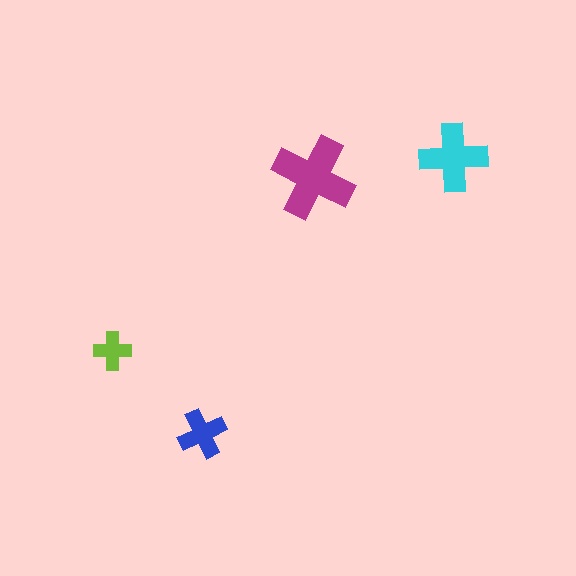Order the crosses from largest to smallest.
the magenta one, the cyan one, the blue one, the lime one.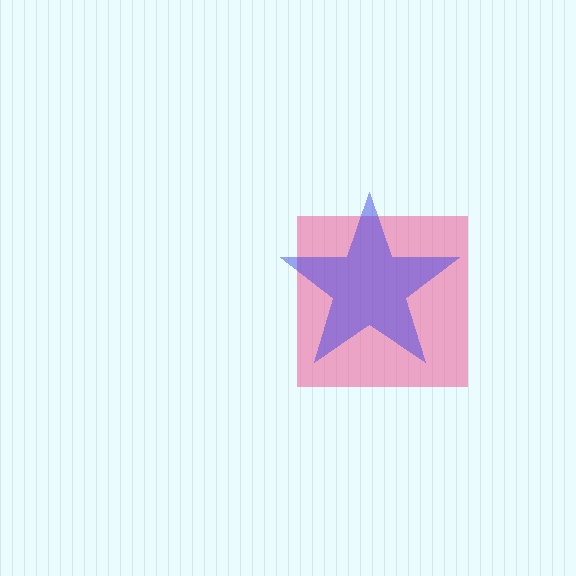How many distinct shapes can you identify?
There are 2 distinct shapes: a pink square, a blue star.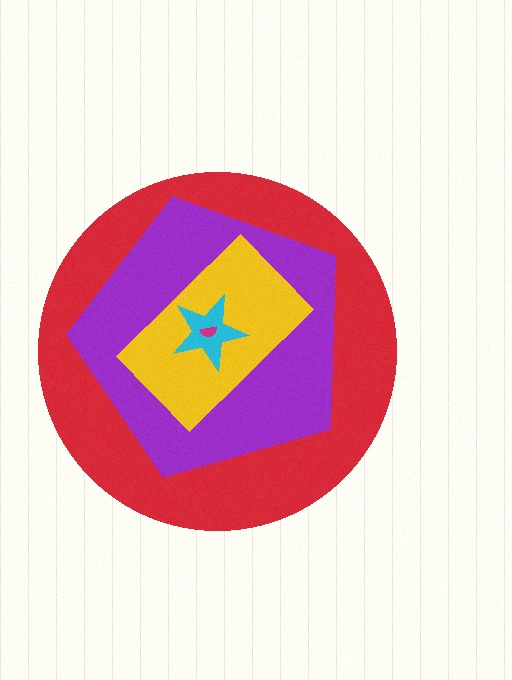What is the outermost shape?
The red circle.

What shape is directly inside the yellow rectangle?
The cyan star.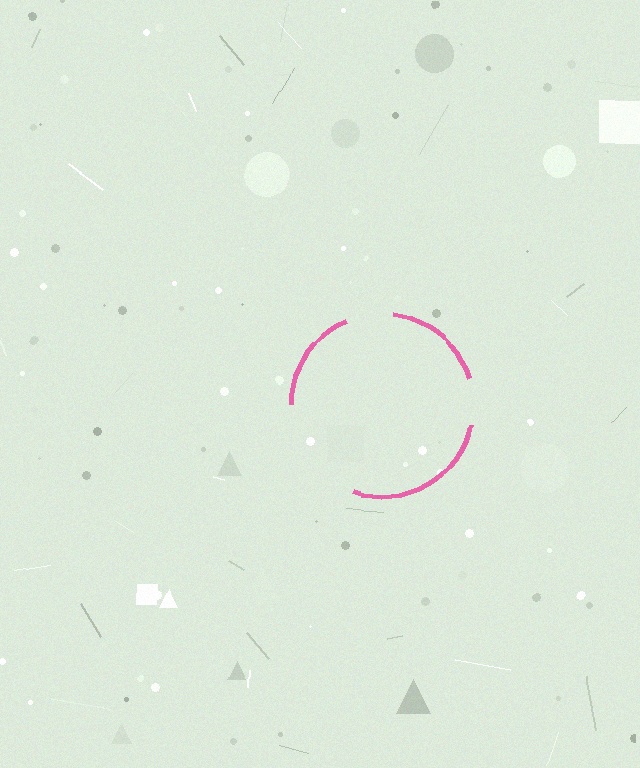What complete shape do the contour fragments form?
The contour fragments form a circle.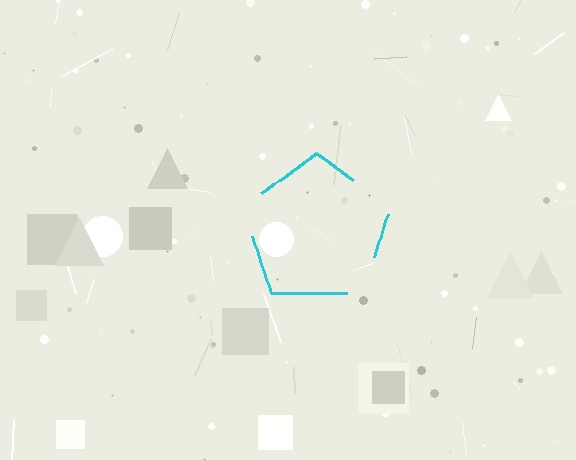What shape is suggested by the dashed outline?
The dashed outline suggests a pentagon.